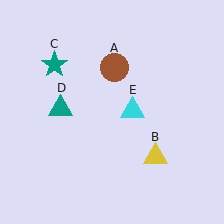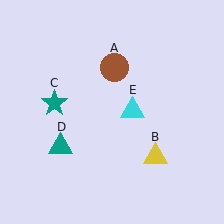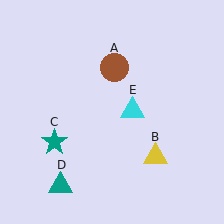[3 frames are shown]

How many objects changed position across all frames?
2 objects changed position: teal star (object C), teal triangle (object D).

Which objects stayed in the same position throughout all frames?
Brown circle (object A) and yellow triangle (object B) and cyan triangle (object E) remained stationary.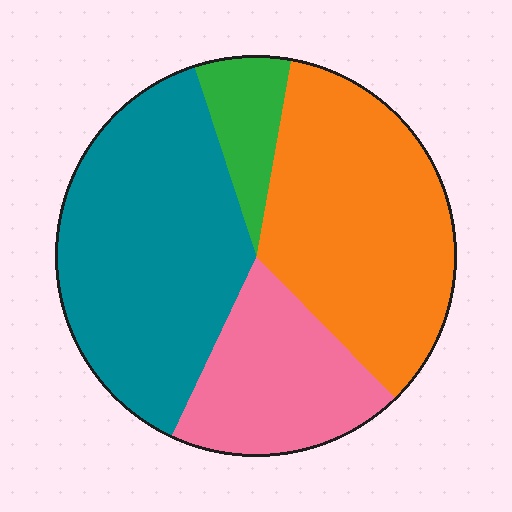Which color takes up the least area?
Green, at roughly 10%.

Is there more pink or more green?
Pink.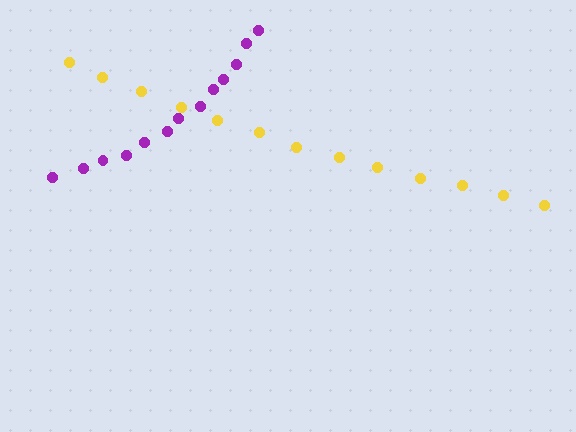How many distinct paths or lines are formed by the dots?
There are 2 distinct paths.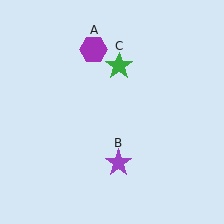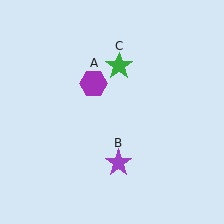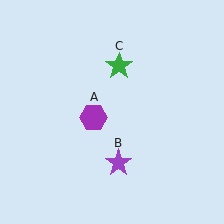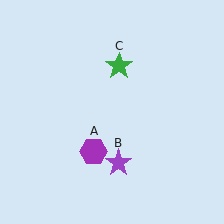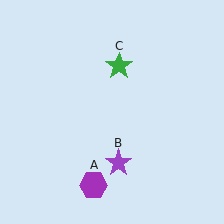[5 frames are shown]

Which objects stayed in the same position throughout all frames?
Purple star (object B) and green star (object C) remained stationary.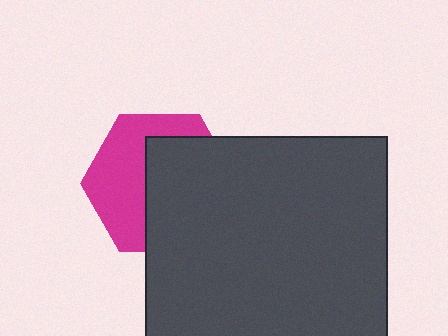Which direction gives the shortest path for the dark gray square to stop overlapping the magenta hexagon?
Moving right gives the shortest separation.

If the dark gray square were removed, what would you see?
You would see the complete magenta hexagon.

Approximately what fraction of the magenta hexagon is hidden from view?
Roughly 54% of the magenta hexagon is hidden behind the dark gray square.